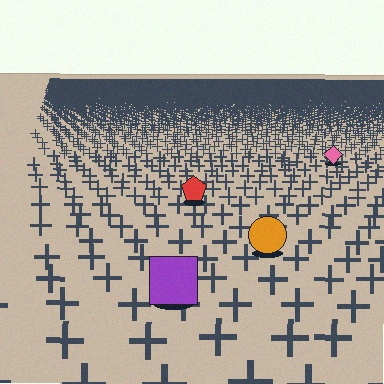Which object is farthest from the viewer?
The pink diamond is farthest from the viewer. It appears smaller and the ground texture around it is denser.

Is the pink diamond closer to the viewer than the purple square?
No. The purple square is closer — you can tell from the texture gradient: the ground texture is coarser near it.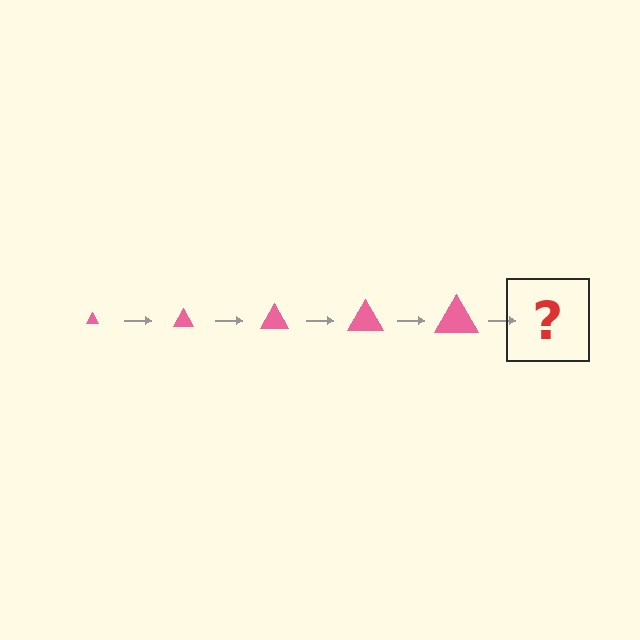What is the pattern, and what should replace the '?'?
The pattern is that the triangle gets progressively larger each step. The '?' should be a pink triangle, larger than the previous one.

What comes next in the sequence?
The next element should be a pink triangle, larger than the previous one.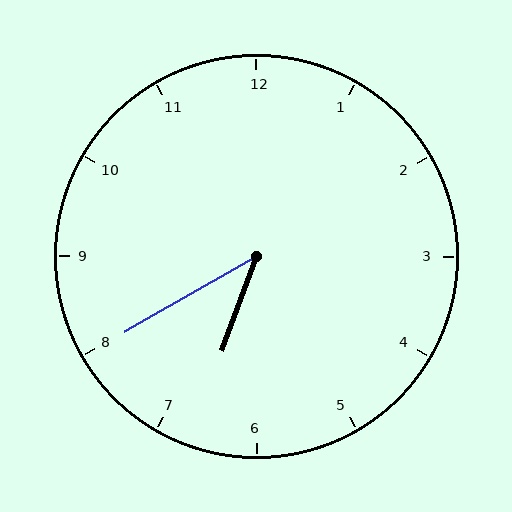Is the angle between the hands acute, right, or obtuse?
It is acute.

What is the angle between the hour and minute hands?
Approximately 40 degrees.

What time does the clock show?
6:40.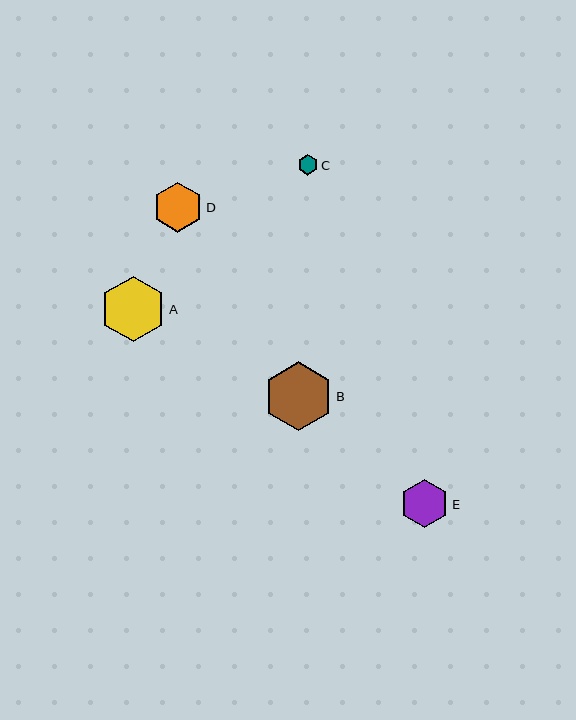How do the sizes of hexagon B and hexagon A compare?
Hexagon B and hexagon A are approximately the same size.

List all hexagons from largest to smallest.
From largest to smallest: B, A, D, E, C.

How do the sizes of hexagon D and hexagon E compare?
Hexagon D and hexagon E are approximately the same size.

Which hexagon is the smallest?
Hexagon C is the smallest with a size of approximately 20 pixels.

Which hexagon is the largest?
Hexagon B is the largest with a size of approximately 69 pixels.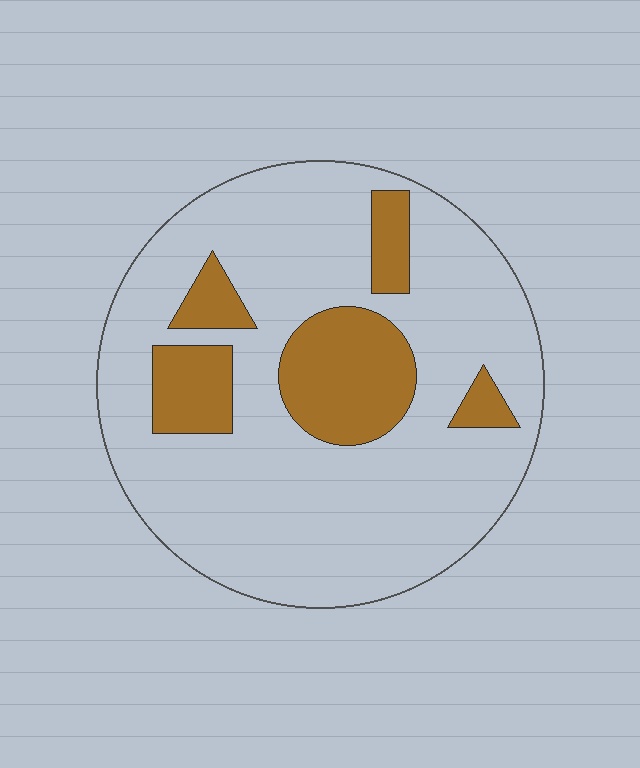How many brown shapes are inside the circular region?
5.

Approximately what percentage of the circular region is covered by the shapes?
Approximately 20%.